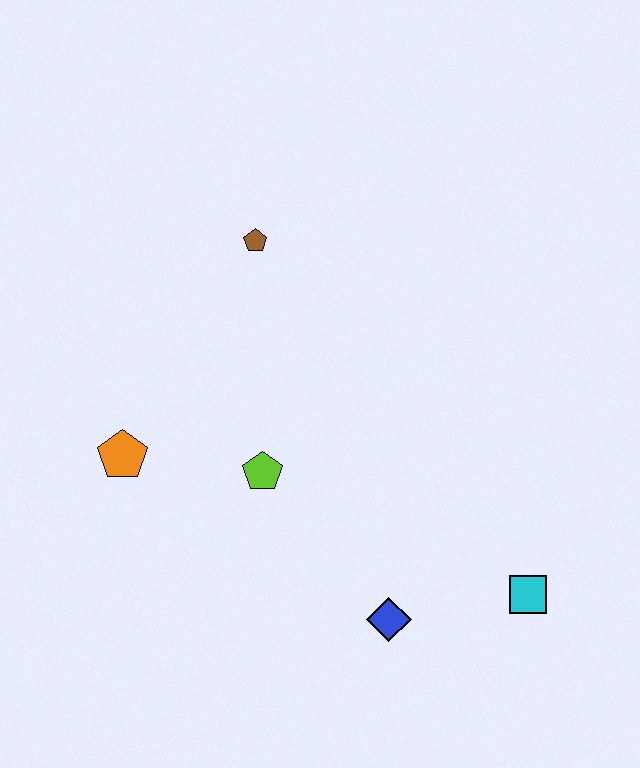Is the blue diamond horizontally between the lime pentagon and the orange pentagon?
No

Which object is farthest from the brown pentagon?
The cyan square is farthest from the brown pentagon.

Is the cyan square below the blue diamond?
No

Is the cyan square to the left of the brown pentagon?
No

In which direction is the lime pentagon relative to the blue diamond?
The lime pentagon is above the blue diamond.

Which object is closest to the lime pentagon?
The orange pentagon is closest to the lime pentagon.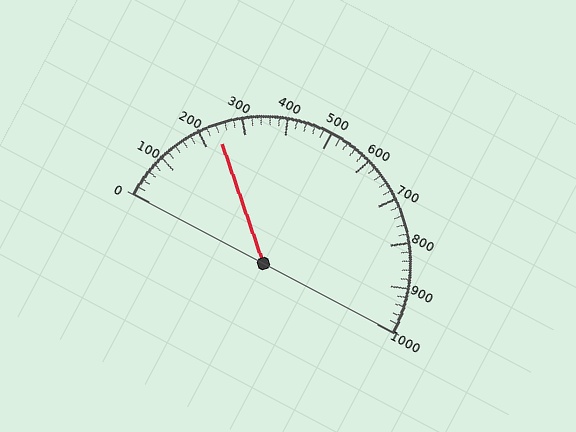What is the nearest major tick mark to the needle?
The nearest major tick mark is 200.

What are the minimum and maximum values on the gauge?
The gauge ranges from 0 to 1000.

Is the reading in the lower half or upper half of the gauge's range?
The reading is in the lower half of the range (0 to 1000).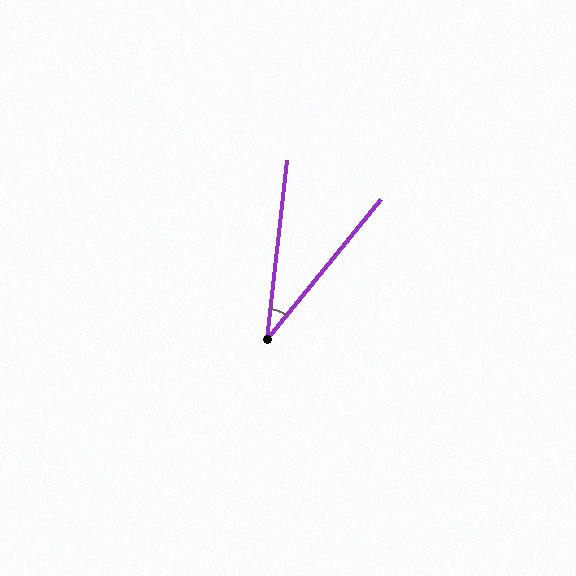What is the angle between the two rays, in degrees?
Approximately 33 degrees.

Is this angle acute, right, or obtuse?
It is acute.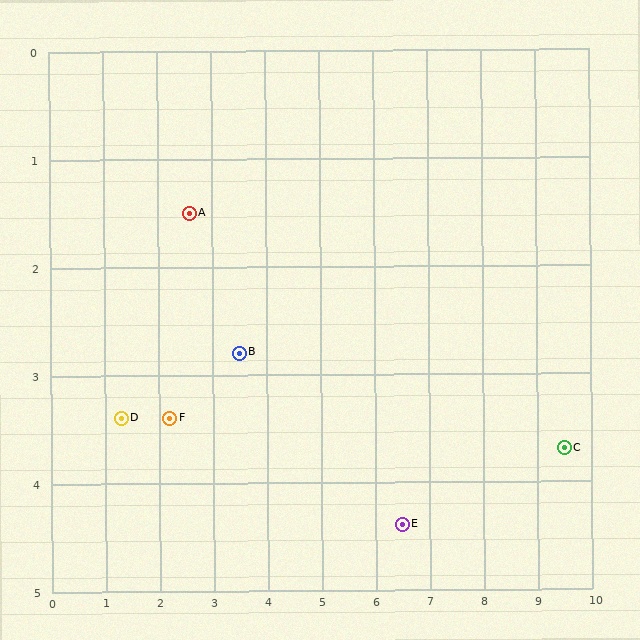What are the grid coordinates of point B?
Point B is at approximately (3.5, 2.8).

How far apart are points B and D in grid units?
Points B and D are about 2.3 grid units apart.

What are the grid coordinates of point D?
Point D is at approximately (1.3, 3.4).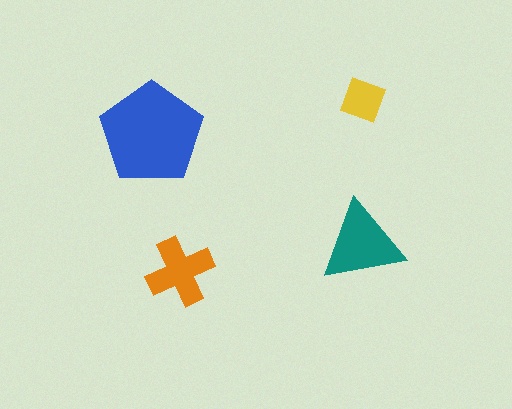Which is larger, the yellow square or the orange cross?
The orange cross.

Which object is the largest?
The blue pentagon.